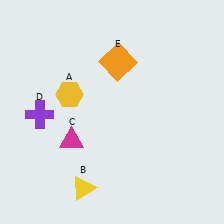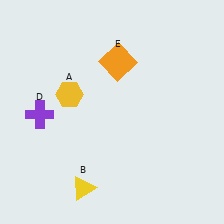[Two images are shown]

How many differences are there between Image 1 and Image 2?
There is 1 difference between the two images.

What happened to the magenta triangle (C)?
The magenta triangle (C) was removed in Image 2. It was in the bottom-left area of Image 1.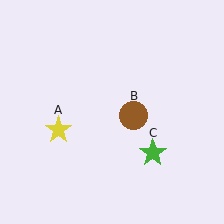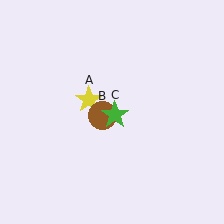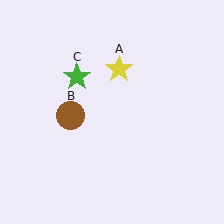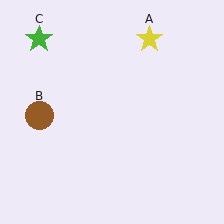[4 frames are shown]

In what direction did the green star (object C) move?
The green star (object C) moved up and to the left.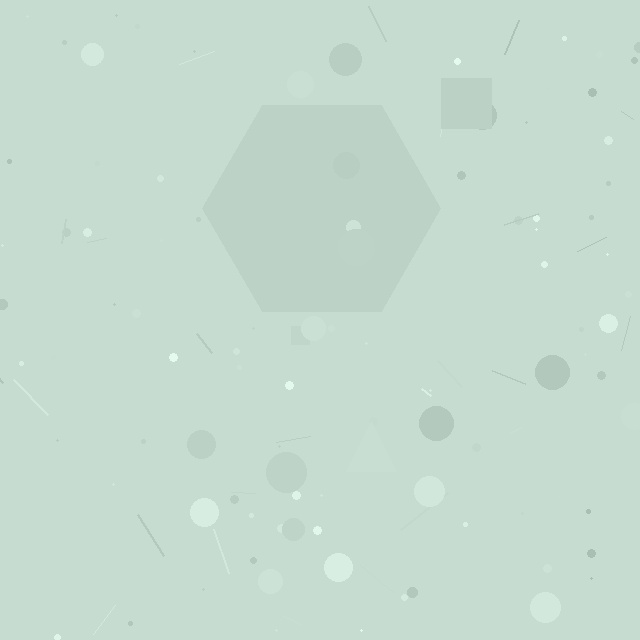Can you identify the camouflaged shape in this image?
The camouflaged shape is a hexagon.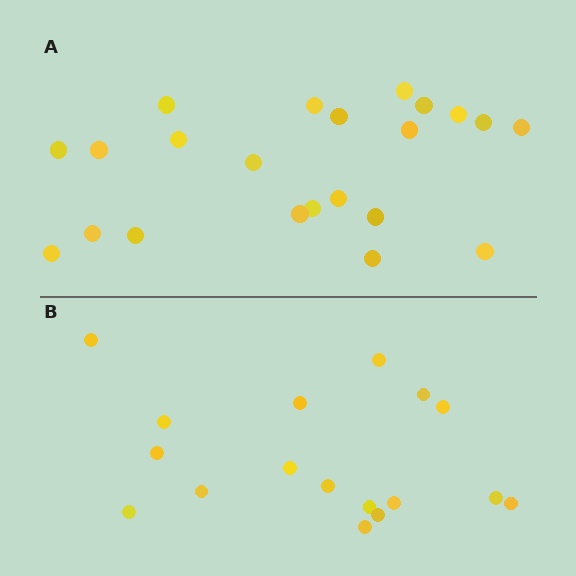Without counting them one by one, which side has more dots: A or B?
Region A (the top region) has more dots.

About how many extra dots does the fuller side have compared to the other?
Region A has about 5 more dots than region B.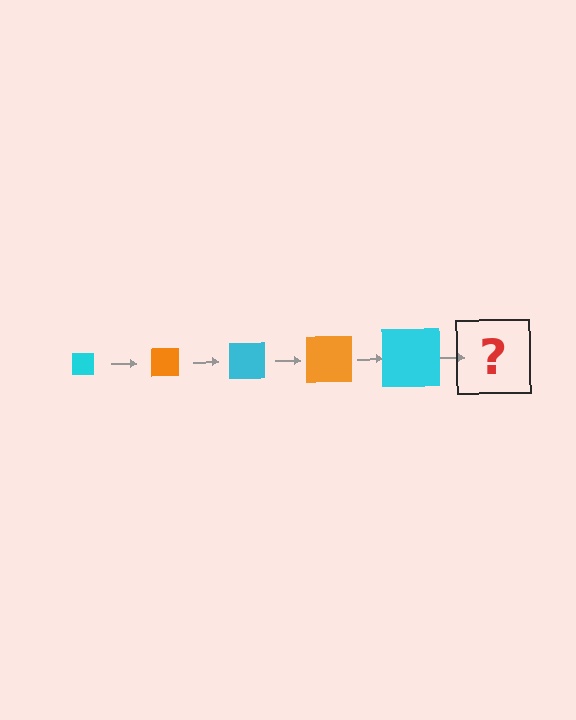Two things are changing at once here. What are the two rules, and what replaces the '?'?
The two rules are that the square grows larger each step and the color cycles through cyan and orange. The '?' should be an orange square, larger than the previous one.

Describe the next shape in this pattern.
It should be an orange square, larger than the previous one.